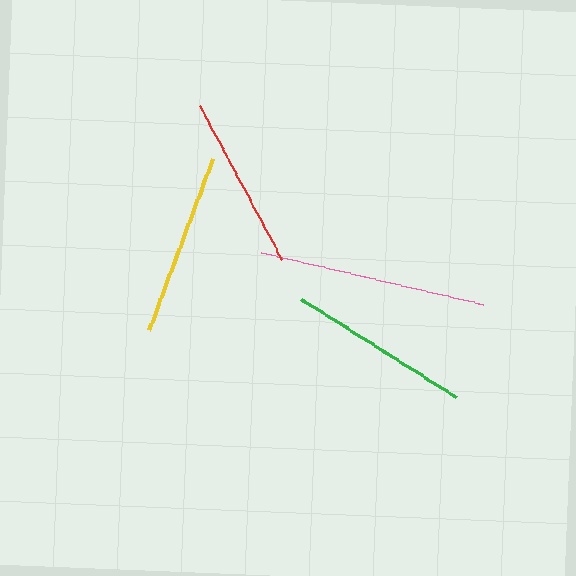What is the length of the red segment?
The red segment is approximately 174 pixels long.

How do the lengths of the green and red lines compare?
The green and red lines are approximately the same length.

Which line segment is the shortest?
The red line is the shortest at approximately 174 pixels.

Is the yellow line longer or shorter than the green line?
The green line is longer than the yellow line.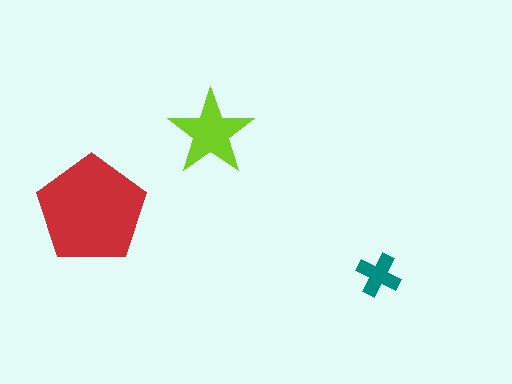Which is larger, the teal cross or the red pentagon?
The red pentagon.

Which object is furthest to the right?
The teal cross is rightmost.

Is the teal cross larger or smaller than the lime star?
Smaller.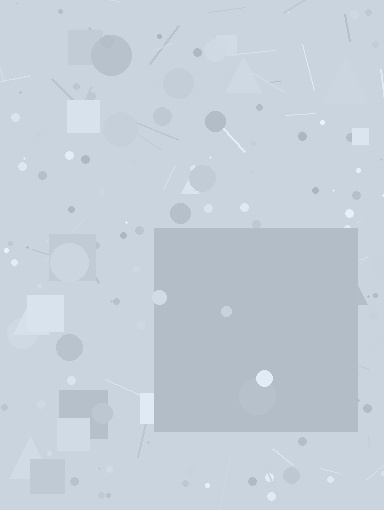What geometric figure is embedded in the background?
A square is embedded in the background.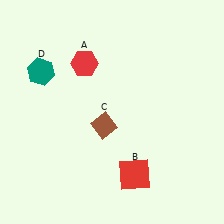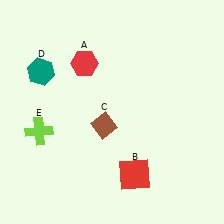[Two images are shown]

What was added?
A lime cross (E) was added in Image 2.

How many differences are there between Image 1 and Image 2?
There is 1 difference between the two images.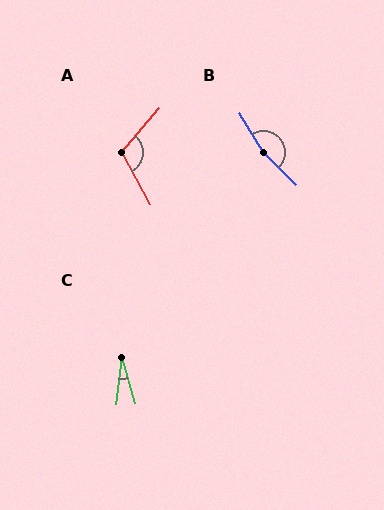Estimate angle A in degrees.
Approximately 111 degrees.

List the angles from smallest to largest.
C (23°), A (111°), B (166°).